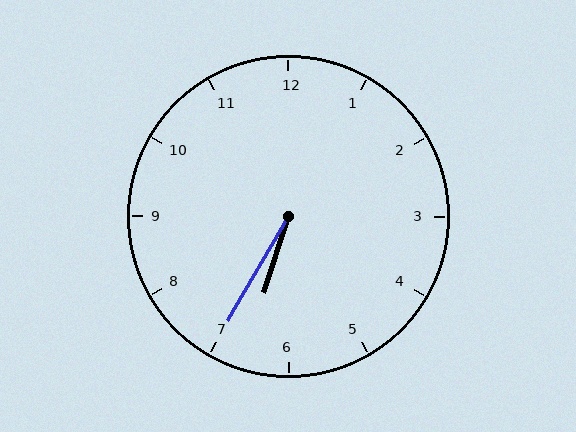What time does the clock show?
6:35.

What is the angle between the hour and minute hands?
Approximately 12 degrees.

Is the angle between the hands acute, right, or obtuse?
It is acute.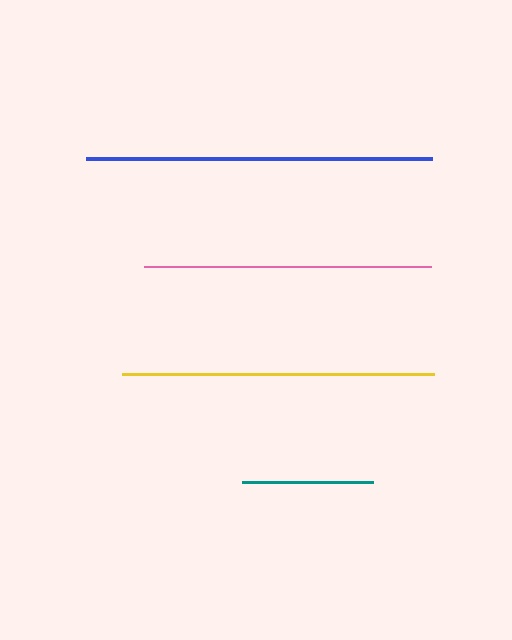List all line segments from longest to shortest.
From longest to shortest: blue, yellow, pink, teal.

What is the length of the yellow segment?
The yellow segment is approximately 312 pixels long.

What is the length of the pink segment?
The pink segment is approximately 287 pixels long.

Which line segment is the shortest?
The teal line is the shortest at approximately 131 pixels.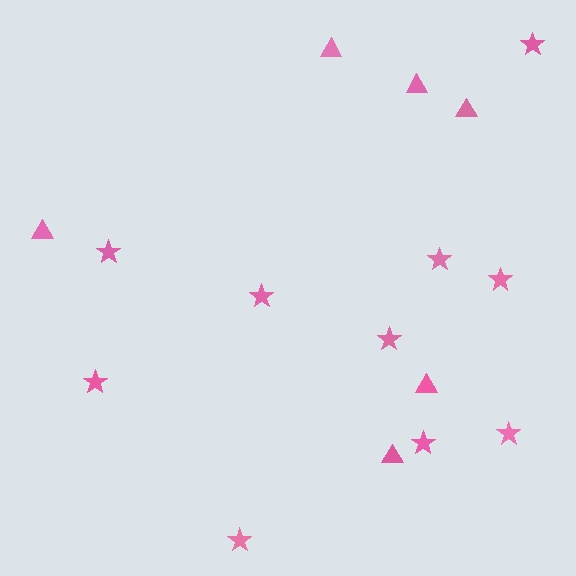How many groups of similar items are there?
There are 2 groups: one group of triangles (6) and one group of stars (10).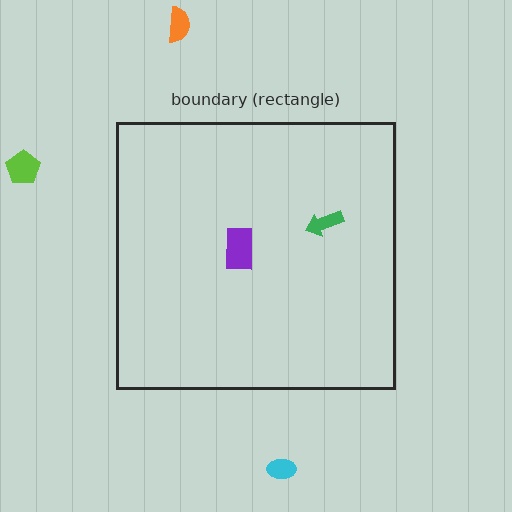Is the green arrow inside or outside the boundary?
Inside.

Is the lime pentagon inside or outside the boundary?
Outside.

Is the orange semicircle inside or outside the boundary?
Outside.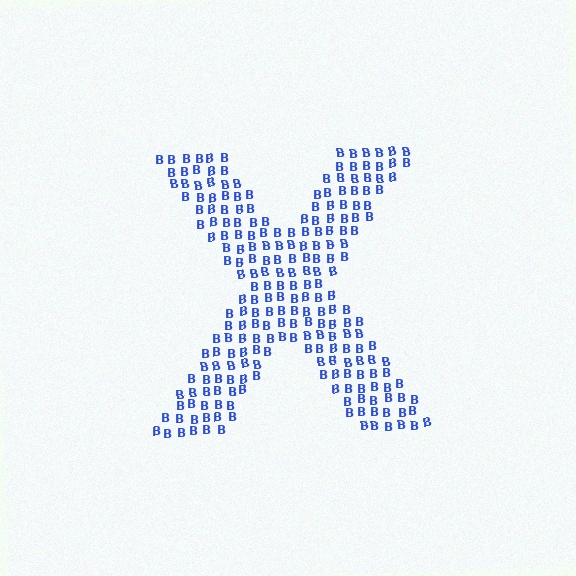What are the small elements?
The small elements are letter B's.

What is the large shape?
The large shape is the letter X.